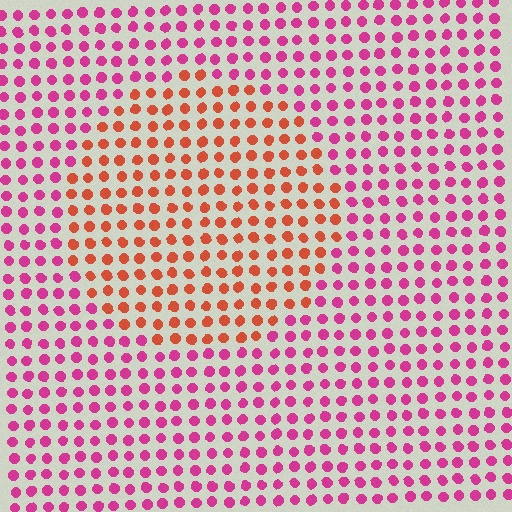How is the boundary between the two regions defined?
The boundary is defined purely by a slight shift in hue (about 45 degrees). Spacing, size, and orientation are identical on both sides.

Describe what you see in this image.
The image is filled with small magenta elements in a uniform arrangement. A circle-shaped region is visible where the elements are tinted to a slightly different hue, forming a subtle color boundary.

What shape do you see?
I see a circle.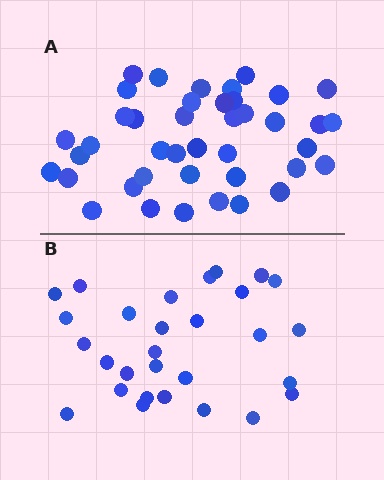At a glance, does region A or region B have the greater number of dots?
Region A (the top region) has more dots.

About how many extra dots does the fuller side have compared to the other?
Region A has roughly 12 or so more dots than region B.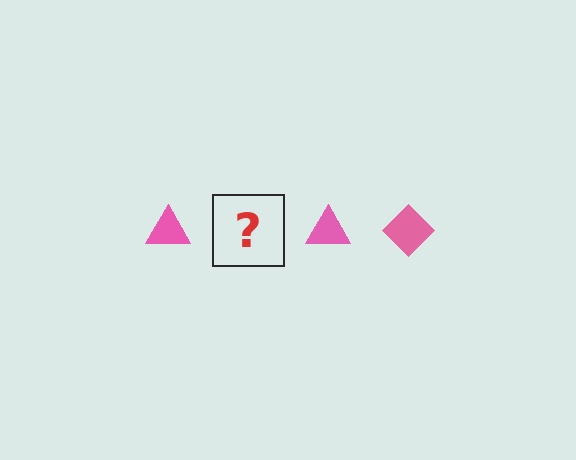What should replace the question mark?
The question mark should be replaced with a pink diamond.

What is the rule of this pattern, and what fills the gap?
The rule is that the pattern cycles through triangle, diamond shapes in pink. The gap should be filled with a pink diamond.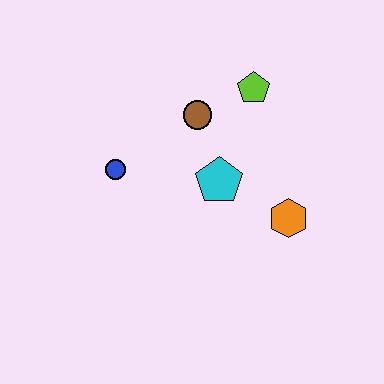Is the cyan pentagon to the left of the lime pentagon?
Yes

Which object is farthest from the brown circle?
The orange hexagon is farthest from the brown circle.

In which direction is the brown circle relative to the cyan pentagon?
The brown circle is above the cyan pentagon.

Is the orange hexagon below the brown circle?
Yes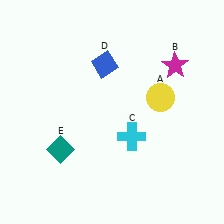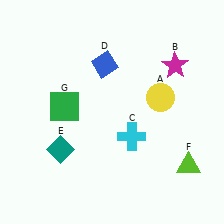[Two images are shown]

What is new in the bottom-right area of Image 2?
A lime triangle (F) was added in the bottom-right area of Image 2.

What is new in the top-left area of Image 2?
A green square (G) was added in the top-left area of Image 2.